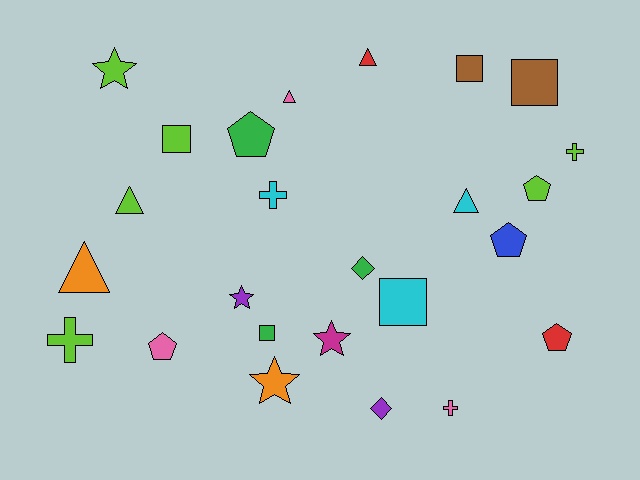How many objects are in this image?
There are 25 objects.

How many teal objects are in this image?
There are no teal objects.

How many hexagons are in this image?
There are no hexagons.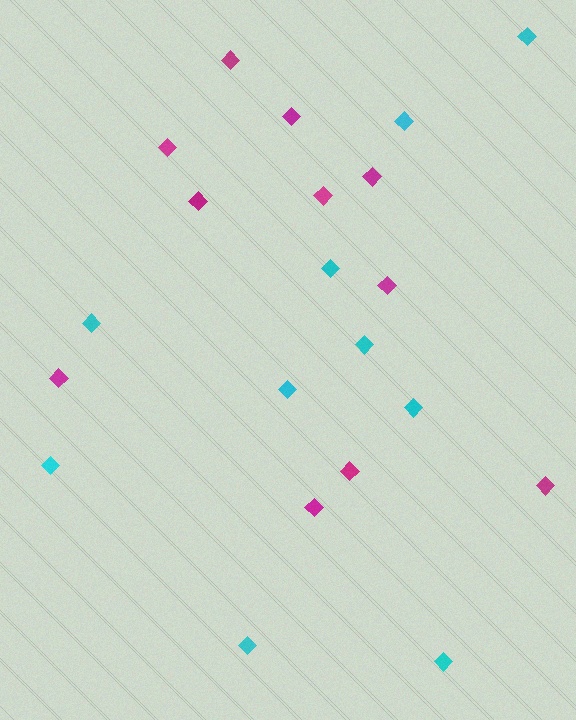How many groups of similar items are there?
There are 2 groups: one group of magenta diamonds (11) and one group of cyan diamonds (10).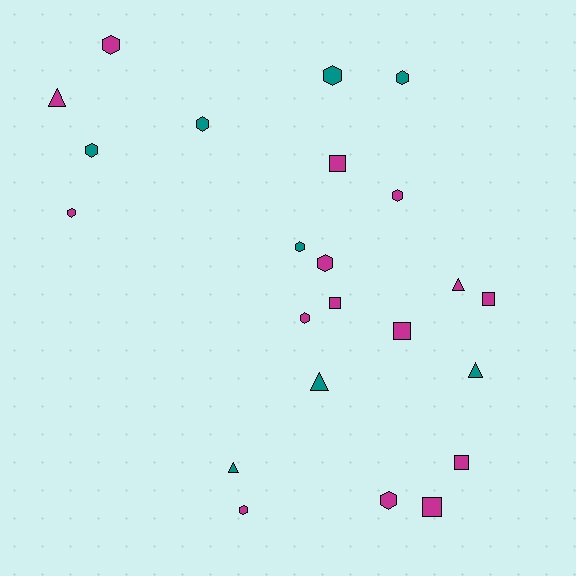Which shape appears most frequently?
Hexagon, with 12 objects.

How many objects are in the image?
There are 23 objects.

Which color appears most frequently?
Magenta, with 15 objects.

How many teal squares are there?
There are no teal squares.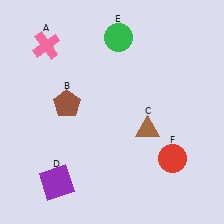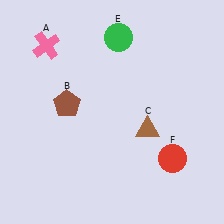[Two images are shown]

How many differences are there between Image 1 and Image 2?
There is 1 difference between the two images.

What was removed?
The purple square (D) was removed in Image 2.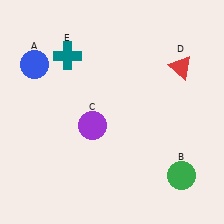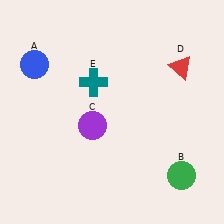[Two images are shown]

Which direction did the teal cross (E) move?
The teal cross (E) moved down.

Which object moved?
The teal cross (E) moved down.